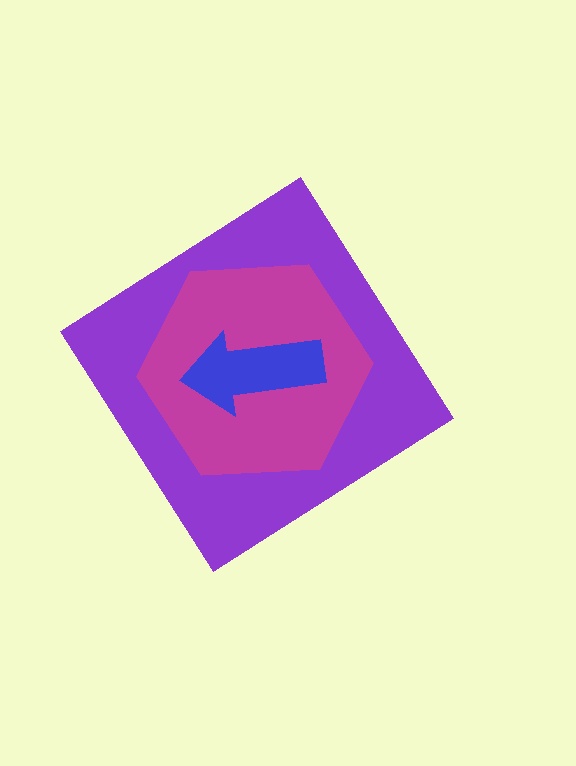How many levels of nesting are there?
3.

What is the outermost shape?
The purple diamond.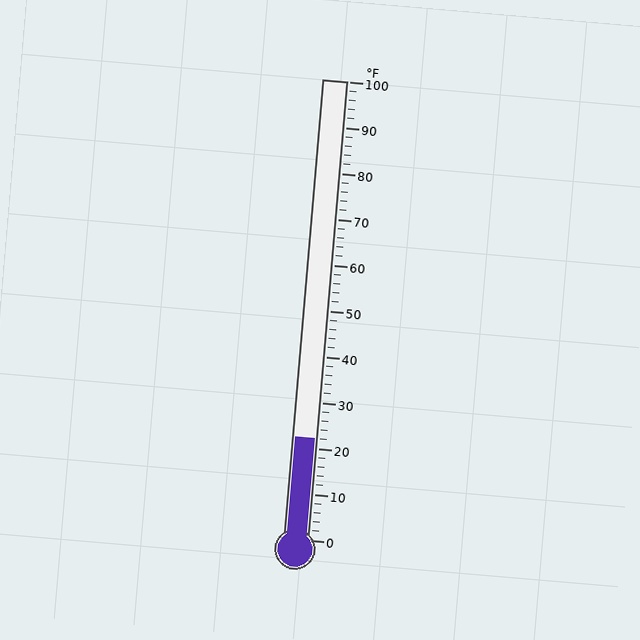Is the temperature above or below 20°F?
The temperature is above 20°F.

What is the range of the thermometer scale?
The thermometer scale ranges from 0°F to 100°F.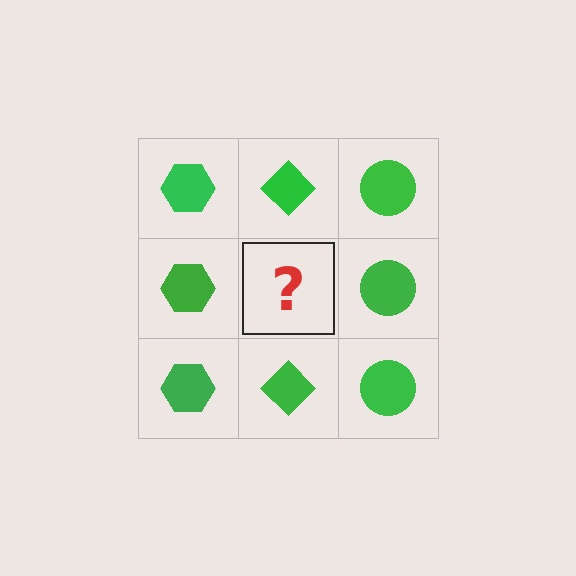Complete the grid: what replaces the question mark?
The question mark should be replaced with a green diamond.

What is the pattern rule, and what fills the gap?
The rule is that each column has a consistent shape. The gap should be filled with a green diamond.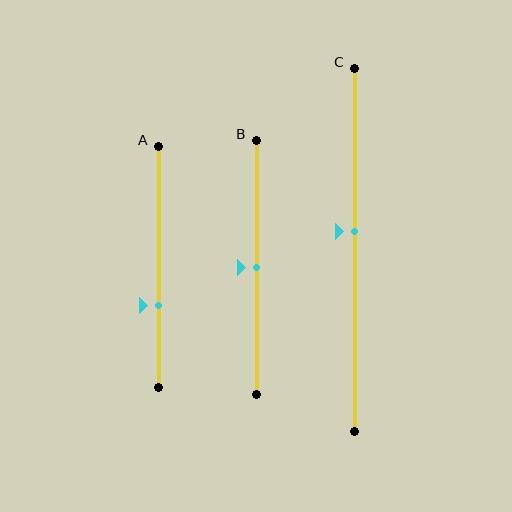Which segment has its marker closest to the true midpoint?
Segment B has its marker closest to the true midpoint.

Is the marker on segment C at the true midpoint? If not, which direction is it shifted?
No, the marker on segment C is shifted upward by about 5% of the segment length.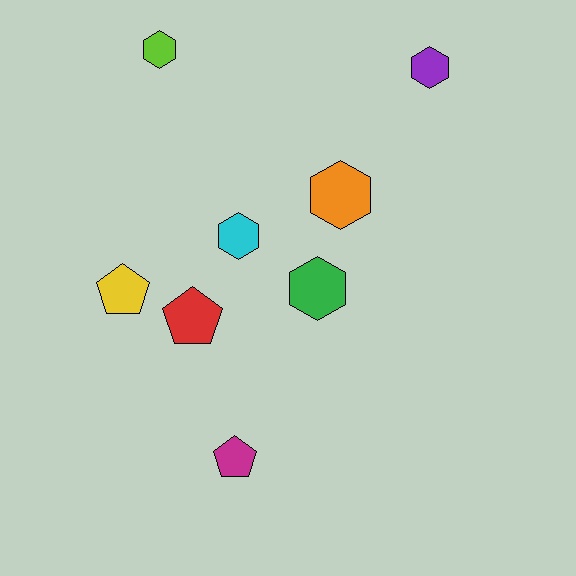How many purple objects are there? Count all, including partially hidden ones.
There is 1 purple object.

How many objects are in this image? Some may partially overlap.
There are 8 objects.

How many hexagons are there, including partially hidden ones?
There are 5 hexagons.